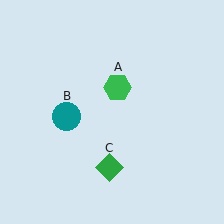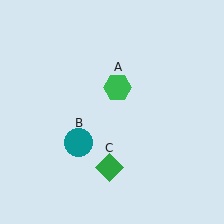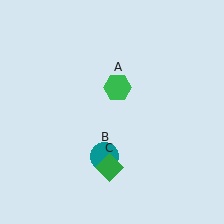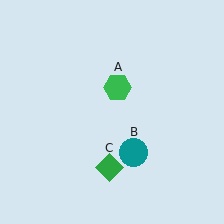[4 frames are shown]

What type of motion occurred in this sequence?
The teal circle (object B) rotated counterclockwise around the center of the scene.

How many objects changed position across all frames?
1 object changed position: teal circle (object B).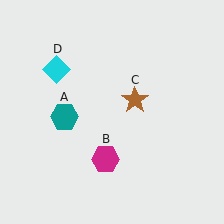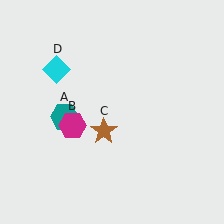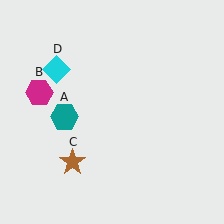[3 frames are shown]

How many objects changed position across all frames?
2 objects changed position: magenta hexagon (object B), brown star (object C).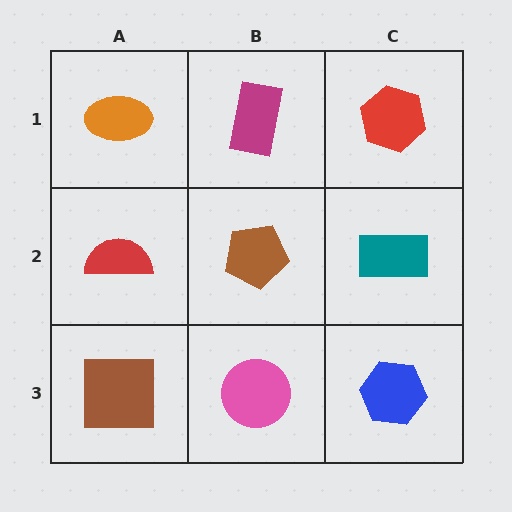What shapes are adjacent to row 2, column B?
A magenta rectangle (row 1, column B), a pink circle (row 3, column B), a red semicircle (row 2, column A), a teal rectangle (row 2, column C).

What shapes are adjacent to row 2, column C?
A red hexagon (row 1, column C), a blue hexagon (row 3, column C), a brown pentagon (row 2, column B).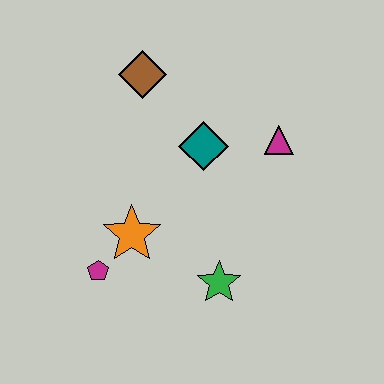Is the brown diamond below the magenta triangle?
No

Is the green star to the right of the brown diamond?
Yes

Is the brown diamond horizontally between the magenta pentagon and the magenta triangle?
Yes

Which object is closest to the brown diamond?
The teal diamond is closest to the brown diamond.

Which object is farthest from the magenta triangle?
The magenta pentagon is farthest from the magenta triangle.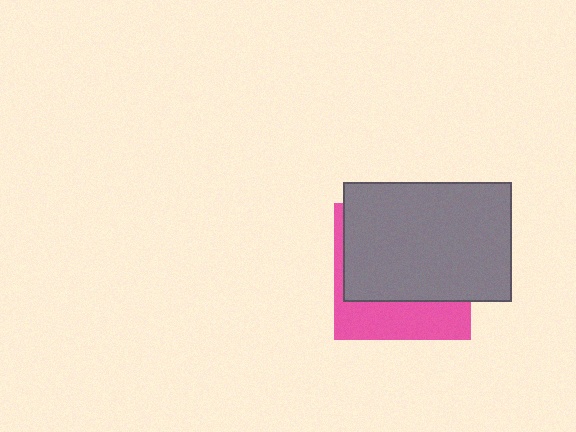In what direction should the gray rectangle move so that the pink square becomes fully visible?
The gray rectangle should move up. That is the shortest direction to clear the overlap and leave the pink square fully visible.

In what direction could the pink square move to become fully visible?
The pink square could move down. That would shift it out from behind the gray rectangle entirely.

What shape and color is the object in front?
The object in front is a gray rectangle.